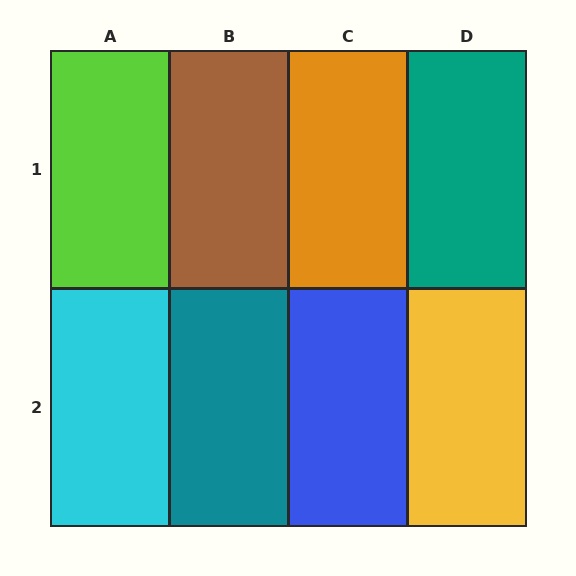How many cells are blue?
1 cell is blue.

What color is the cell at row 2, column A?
Cyan.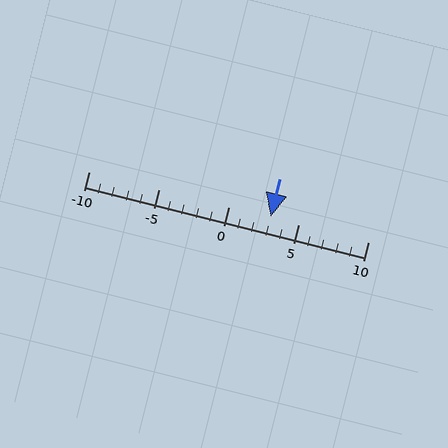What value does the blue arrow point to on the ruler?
The blue arrow points to approximately 3.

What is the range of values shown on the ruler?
The ruler shows values from -10 to 10.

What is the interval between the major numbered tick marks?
The major tick marks are spaced 5 units apart.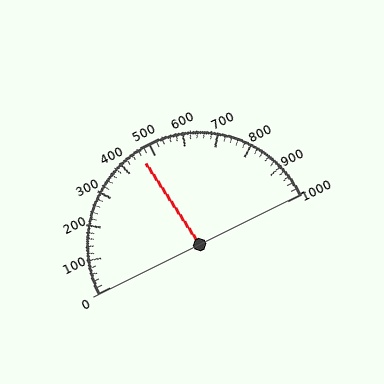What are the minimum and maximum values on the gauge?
The gauge ranges from 0 to 1000.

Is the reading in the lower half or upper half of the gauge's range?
The reading is in the lower half of the range (0 to 1000).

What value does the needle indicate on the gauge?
The needle indicates approximately 460.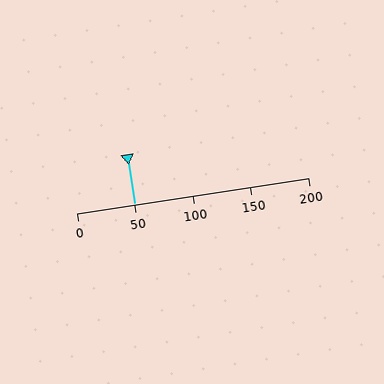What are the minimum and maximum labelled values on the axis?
The axis runs from 0 to 200.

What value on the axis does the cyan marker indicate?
The marker indicates approximately 50.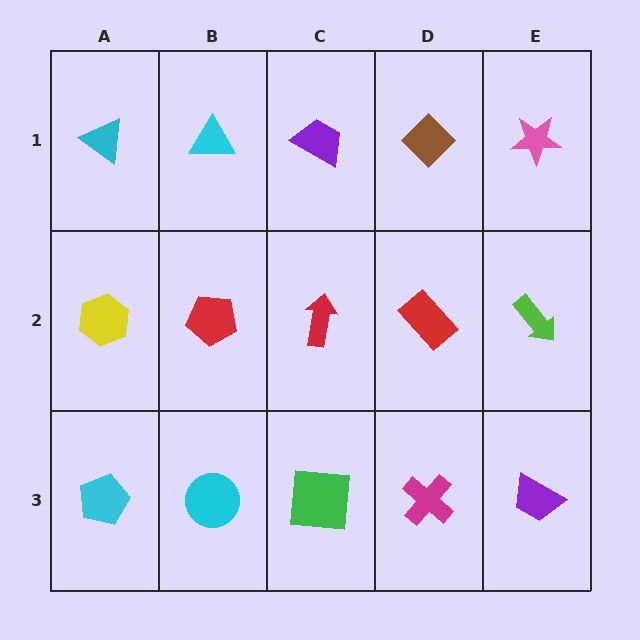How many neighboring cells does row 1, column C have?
3.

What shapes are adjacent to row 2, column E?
A pink star (row 1, column E), a purple trapezoid (row 3, column E), a red rectangle (row 2, column D).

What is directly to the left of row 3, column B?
A cyan pentagon.